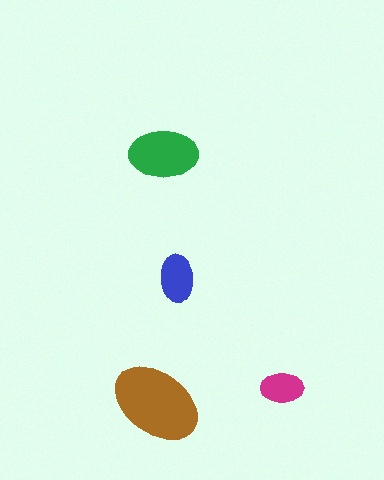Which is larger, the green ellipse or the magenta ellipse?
The green one.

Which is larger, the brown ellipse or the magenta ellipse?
The brown one.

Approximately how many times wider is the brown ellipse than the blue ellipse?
About 2 times wider.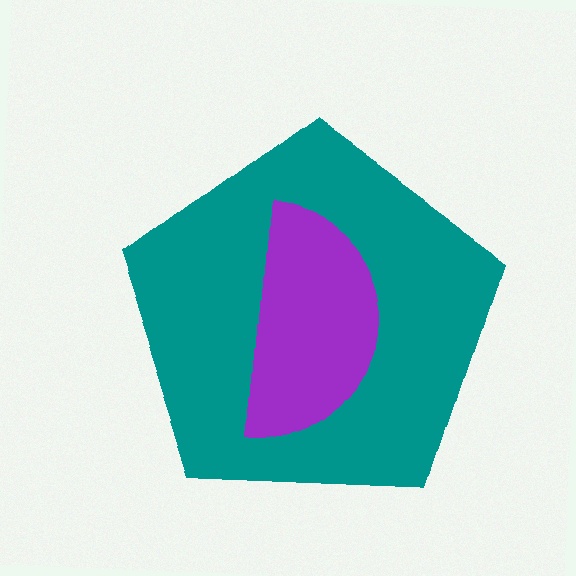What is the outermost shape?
The teal pentagon.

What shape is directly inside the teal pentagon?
The purple semicircle.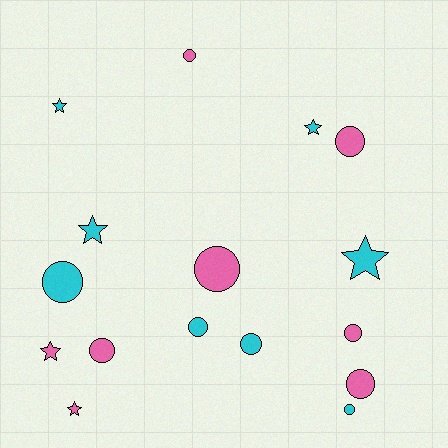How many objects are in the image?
There are 16 objects.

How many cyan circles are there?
There are 4 cyan circles.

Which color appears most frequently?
Cyan, with 8 objects.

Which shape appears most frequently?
Circle, with 10 objects.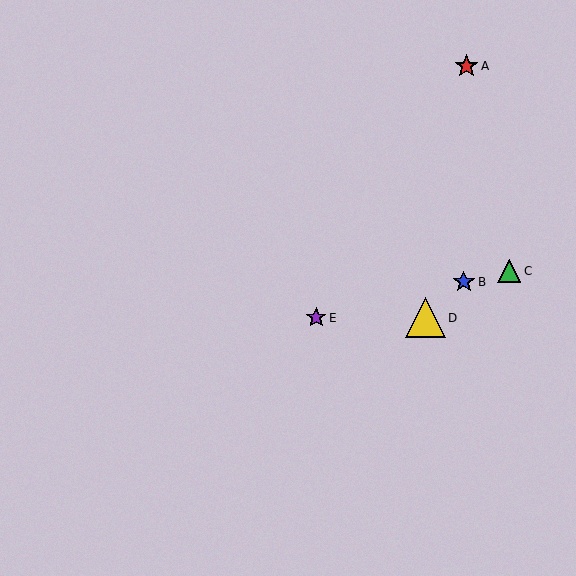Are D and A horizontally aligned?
No, D is at y≈318 and A is at y≈66.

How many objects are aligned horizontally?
2 objects (D, E) are aligned horizontally.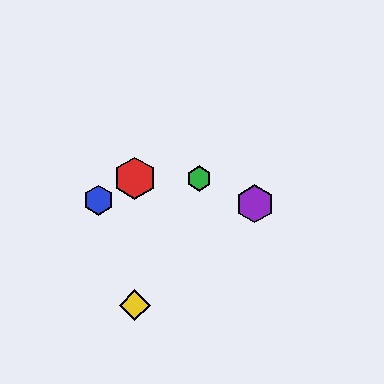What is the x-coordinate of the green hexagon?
The green hexagon is at x≈199.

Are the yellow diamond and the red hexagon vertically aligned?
Yes, both are at x≈135.